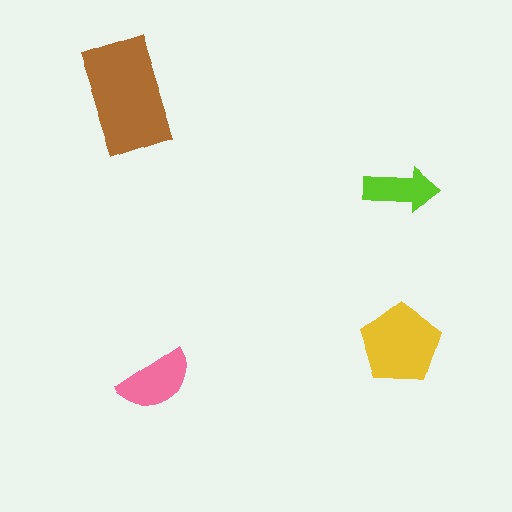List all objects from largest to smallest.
The brown rectangle, the yellow pentagon, the pink semicircle, the lime arrow.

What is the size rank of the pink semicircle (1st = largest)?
3rd.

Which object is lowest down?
The pink semicircle is bottommost.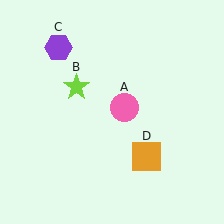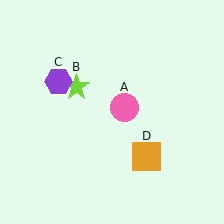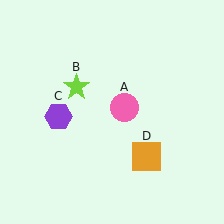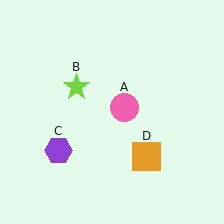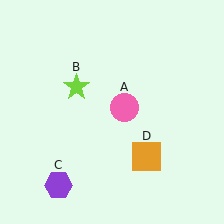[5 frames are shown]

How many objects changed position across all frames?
1 object changed position: purple hexagon (object C).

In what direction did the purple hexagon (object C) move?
The purple hexagon (object C) moved down.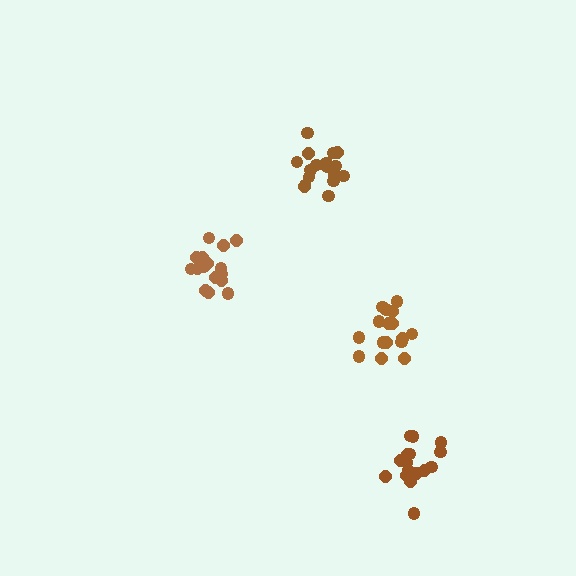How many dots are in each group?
Group 1: 17 dots, Group 2: 16 dots, Group 3: 18 dots, Group 4: 17 dots (68 total).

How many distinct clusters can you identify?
There are 4 distinct clusters.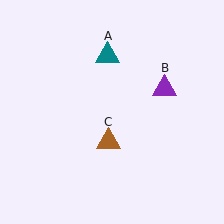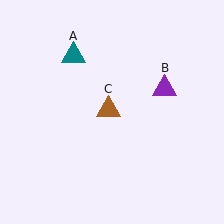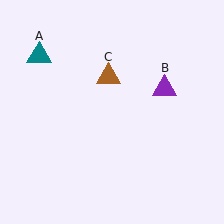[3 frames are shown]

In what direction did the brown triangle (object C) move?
The brown triangle (object C) moved up.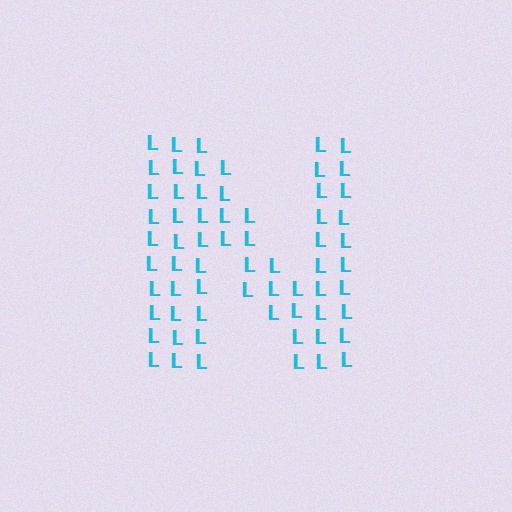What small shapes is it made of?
It is made of small letter L's.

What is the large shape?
The large shape is the letter N.